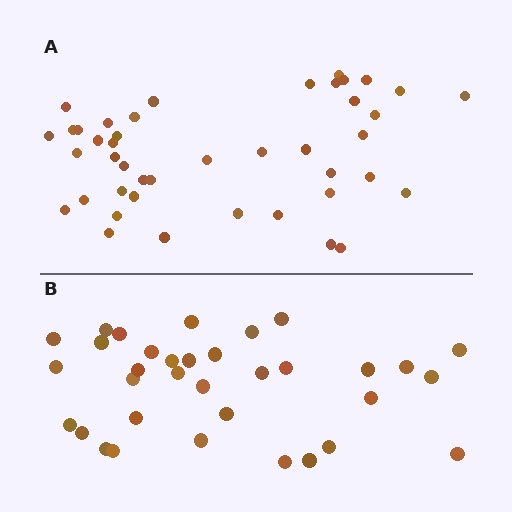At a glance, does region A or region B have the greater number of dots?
Region A (the top region) has more dots.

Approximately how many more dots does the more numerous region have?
Region A has roughly 8 or so more dots than region B.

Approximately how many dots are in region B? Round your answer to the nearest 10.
About 30 dots. (The exact count is 34, which rounds to 30.)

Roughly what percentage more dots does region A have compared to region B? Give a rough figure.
About 25% more.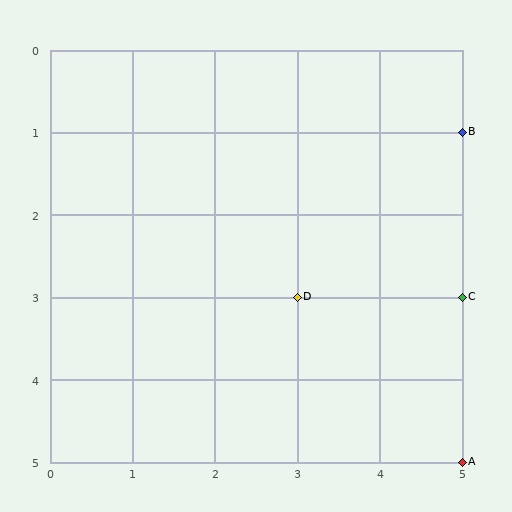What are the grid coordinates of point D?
Point D is at grid coordinates (3, 3).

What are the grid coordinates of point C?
Point C is at grid coordinates (5, 3).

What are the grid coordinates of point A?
Point A is at grid coordinates (5, 5).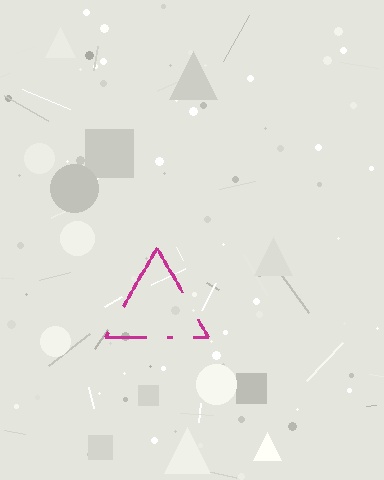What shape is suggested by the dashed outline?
The dashed outline suggests a triangle.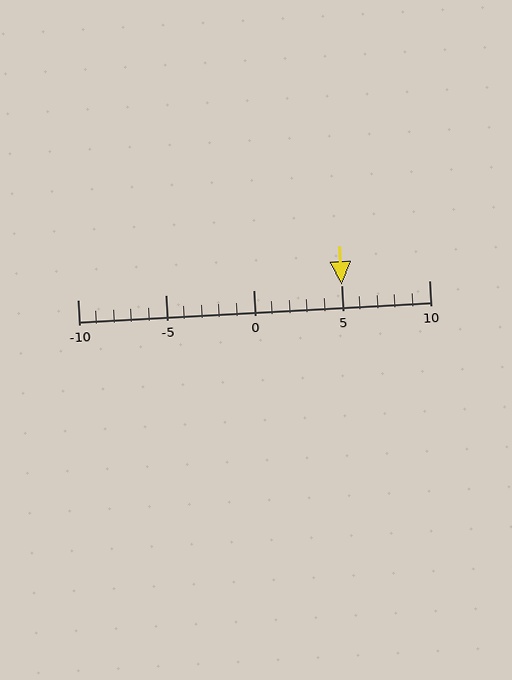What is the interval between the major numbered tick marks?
The major tick marks are spaced 5 units apart.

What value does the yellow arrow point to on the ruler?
The yellow arrow points to approximately 5.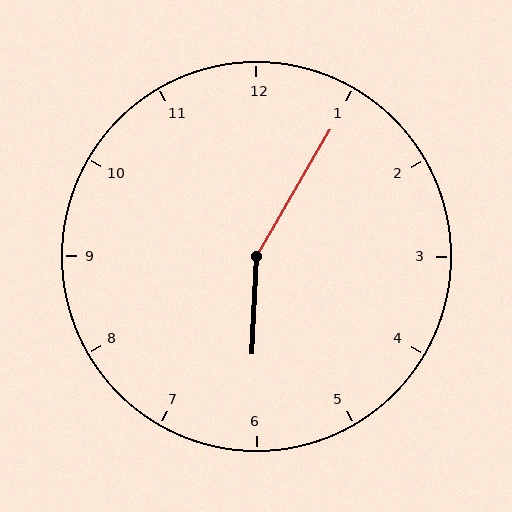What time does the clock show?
6:05.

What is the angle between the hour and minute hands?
Approximately 152 degrees.